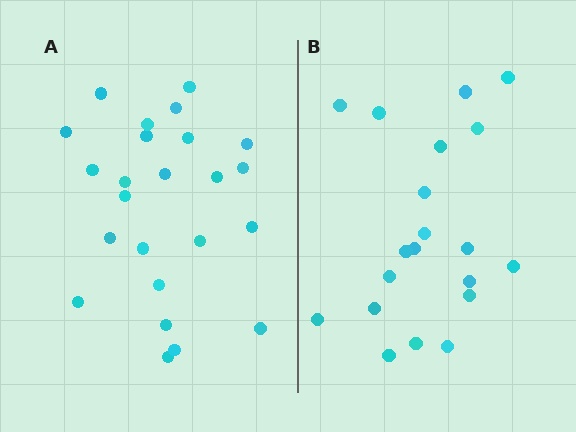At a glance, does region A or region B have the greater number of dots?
Region A (the left region) has more dots.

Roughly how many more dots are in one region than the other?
Region A has about 4 more dots than region B.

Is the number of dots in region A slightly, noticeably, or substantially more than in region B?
Region A has only slightly more — the two regions are fairly close. The ratio is roughly 1.2 to 1.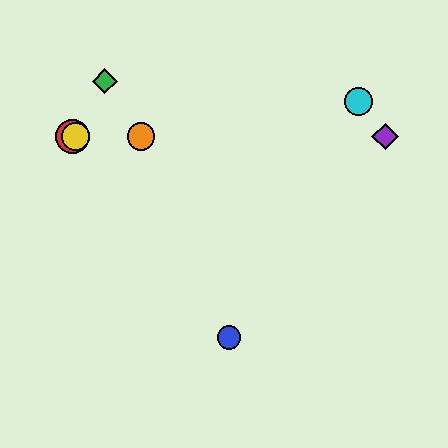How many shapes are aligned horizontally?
4 shapes (the red circle, the yellow circle, the purple diamond, the orange circle) are aligned horizontally.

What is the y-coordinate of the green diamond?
The green diamond is at y≈81.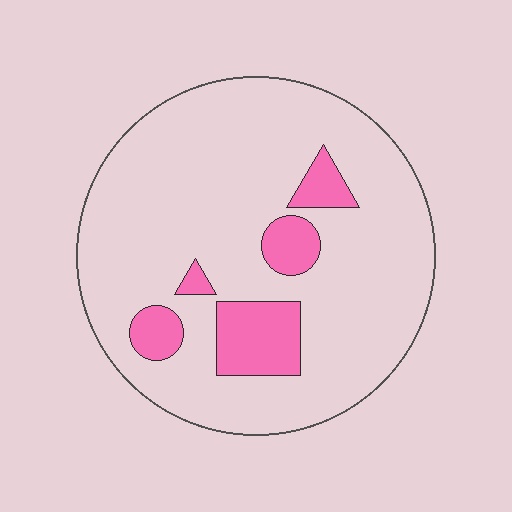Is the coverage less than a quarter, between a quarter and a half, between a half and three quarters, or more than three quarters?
Less than a quarter.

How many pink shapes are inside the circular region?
5.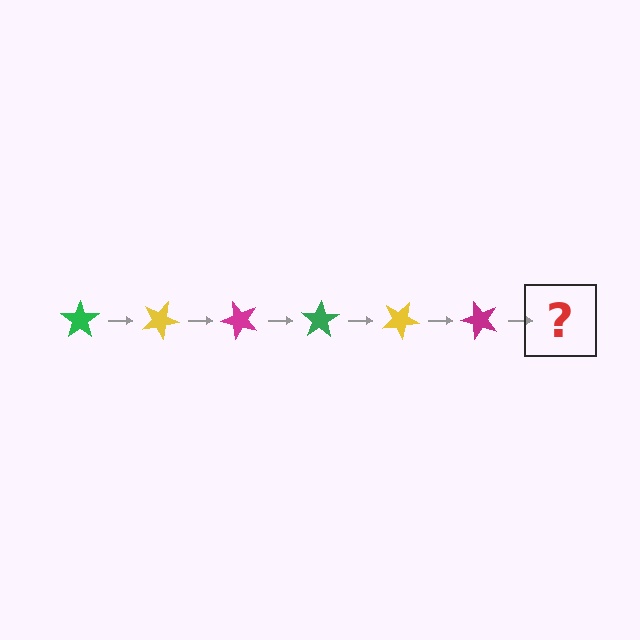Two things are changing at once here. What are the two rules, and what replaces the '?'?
The two rules are that it rotates 25 degrees each step and the color cycles through green, yellow, and magenta. The '?' should be a green star, rotated 150 degrees from the start.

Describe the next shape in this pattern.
It should be a green star, rotated 150 degrees from the start.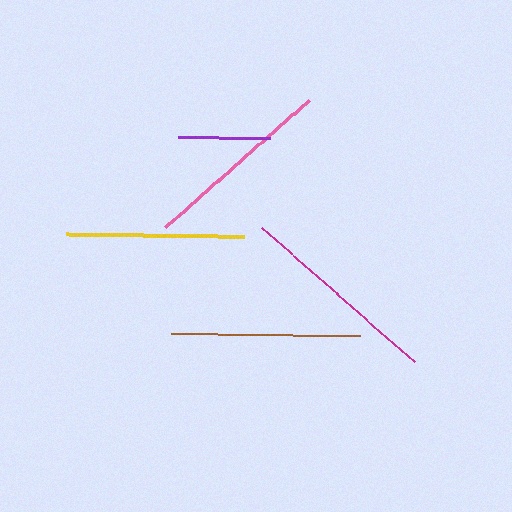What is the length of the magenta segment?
The magenta segment is approximately 203 pixels long.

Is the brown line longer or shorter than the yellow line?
The brown line is longer than the yellow line.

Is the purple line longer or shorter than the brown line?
The brown line is longer than the purple line.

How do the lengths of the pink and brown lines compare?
The pink and brown lines are approximately the same length.